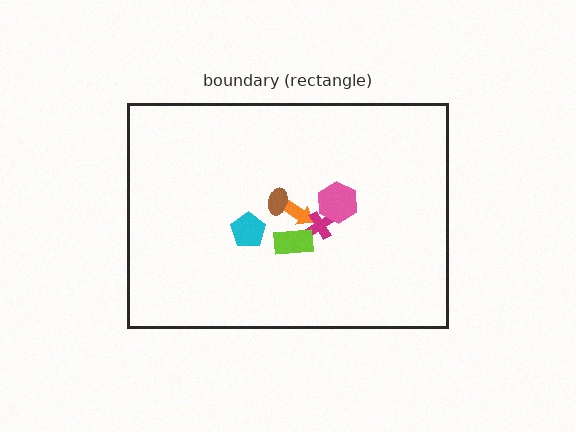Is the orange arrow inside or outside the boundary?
Inside.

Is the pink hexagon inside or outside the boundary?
Inside.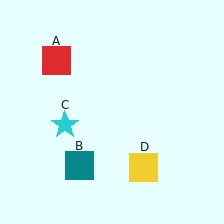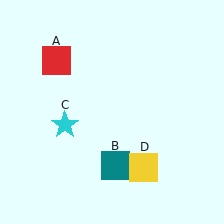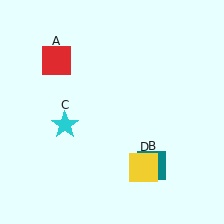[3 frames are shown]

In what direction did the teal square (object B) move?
The teal square (object B) moved right.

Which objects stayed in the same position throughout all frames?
Red square (object A) and cyan star (object C) and yellow square (object D) remained stationary.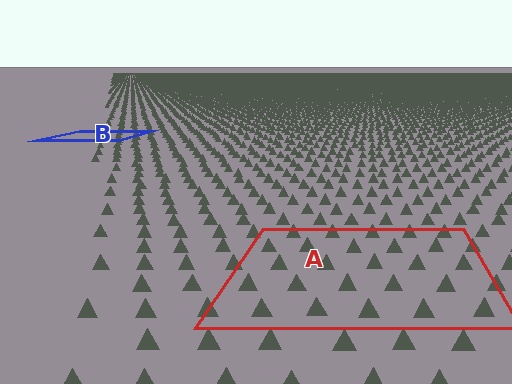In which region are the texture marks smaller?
The texture marks are smaller in region B, because it is farther away.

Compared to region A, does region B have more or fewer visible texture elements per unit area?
Region B has more texture elements per unit area — they are packed more densely because it is farther away.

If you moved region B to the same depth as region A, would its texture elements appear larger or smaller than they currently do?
They would appear larger. At a closer depth, the same texture elements are projected at a bigger on-screen size.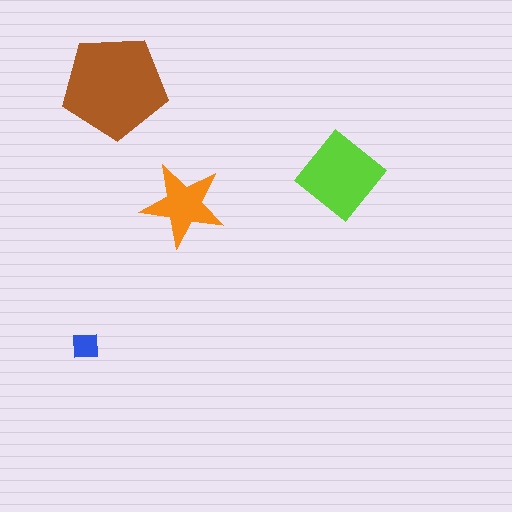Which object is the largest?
The brown pentagon.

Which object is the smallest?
The blue square.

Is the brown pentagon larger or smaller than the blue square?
Larger.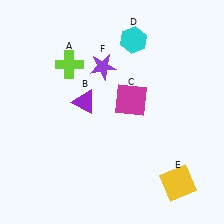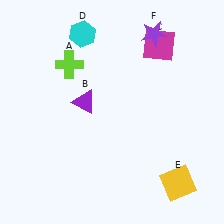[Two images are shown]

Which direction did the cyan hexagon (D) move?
The cyan hexagon (D) moved left.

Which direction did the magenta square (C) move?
The magenta square (C) moved up.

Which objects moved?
The objects that moved are: the magenta square (C), the cyan hexagon (D), the purple star (F).